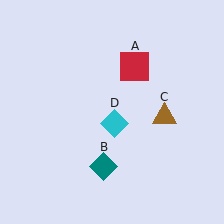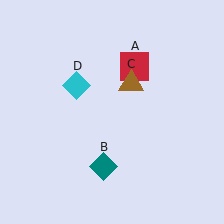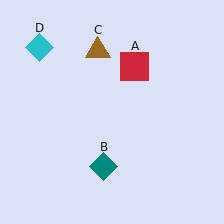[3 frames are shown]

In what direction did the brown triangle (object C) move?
The brown triangle (object C) moved up and to the left.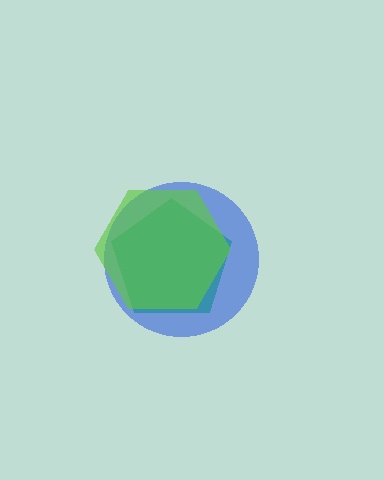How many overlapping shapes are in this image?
There are 3 overlapping shapes in the image.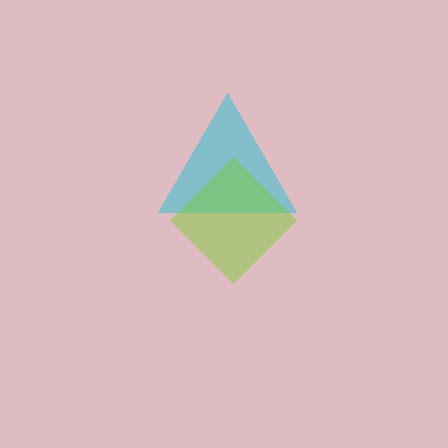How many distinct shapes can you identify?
There are 2 distinct shapes: a cyan triangle, a lime diamond.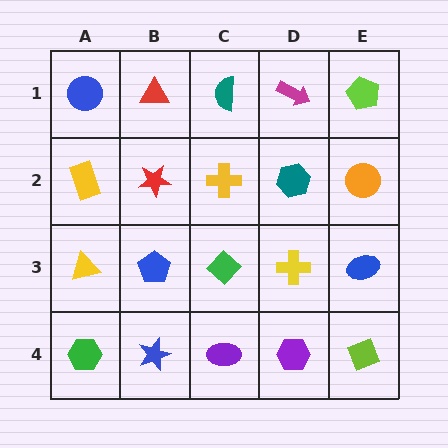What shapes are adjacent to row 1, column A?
A yellow rectangle (row 2, column A), a red triangle (row 1, column B).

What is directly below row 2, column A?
A yellow triangle.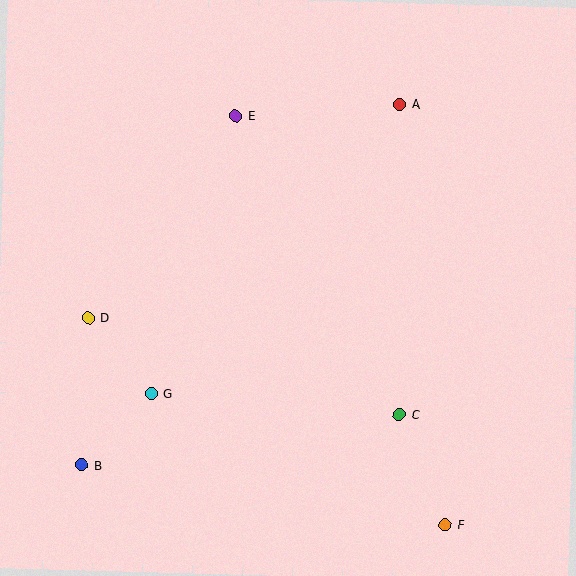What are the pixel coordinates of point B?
Point B is at (82, 465).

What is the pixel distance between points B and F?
The distance between B and F is 369 pixels.